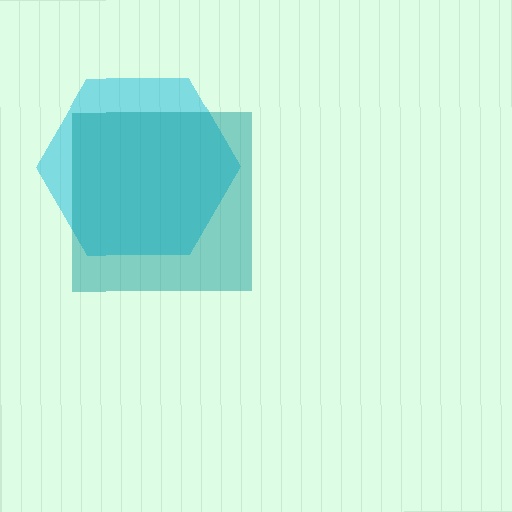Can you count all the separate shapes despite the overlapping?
Yes, there are 2 separate shapes.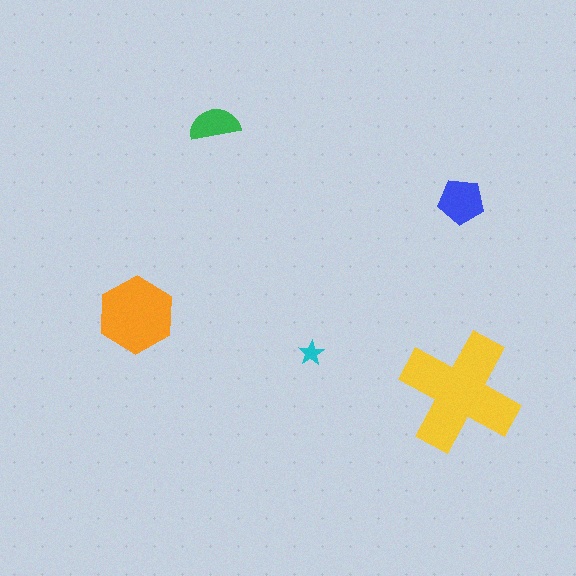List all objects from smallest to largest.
The cyan star, the green semicircle, the blue pentagon, the orange hexagon, the yellow cross.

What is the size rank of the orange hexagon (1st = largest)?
2nd.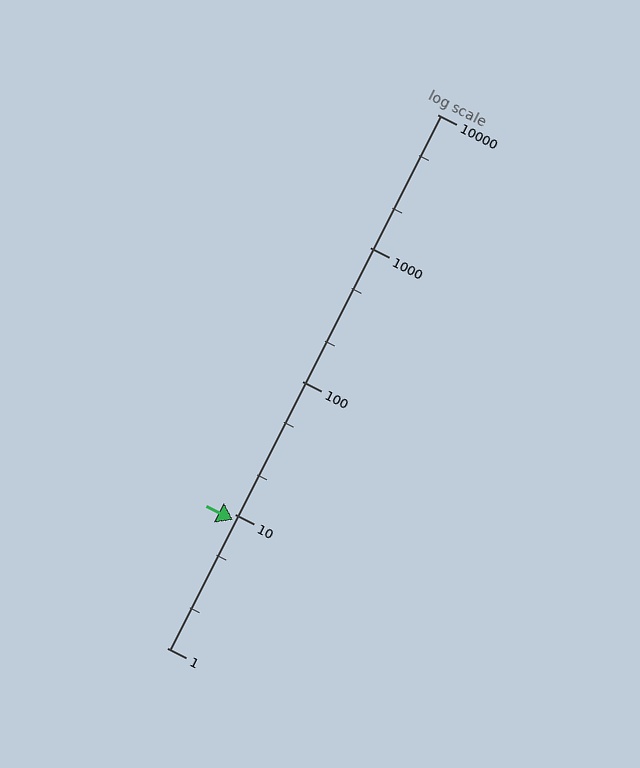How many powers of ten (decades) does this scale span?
The scale spans 4 decades, from 1 to 10000.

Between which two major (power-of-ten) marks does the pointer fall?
The pointer is between 1 and 10.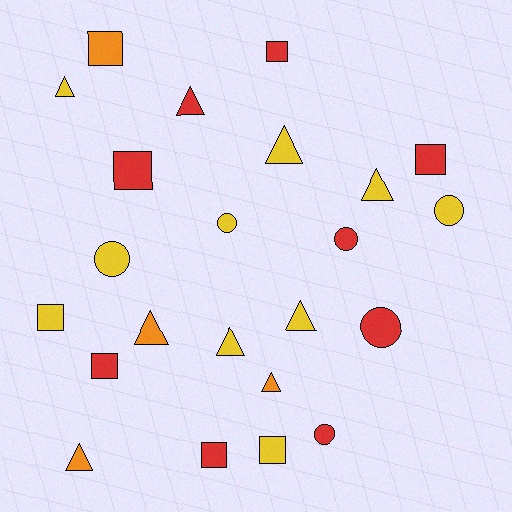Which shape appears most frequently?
Triangle, with 9 objects.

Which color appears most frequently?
Yellow, with 10 objects.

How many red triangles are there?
There is 1 red triangle.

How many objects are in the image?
There are 23 objects.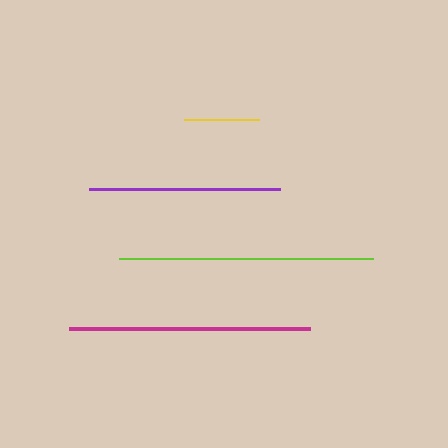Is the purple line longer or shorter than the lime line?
The lime line is longer than the purple line.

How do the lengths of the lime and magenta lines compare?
The lime and magenta lines are approximately the same length.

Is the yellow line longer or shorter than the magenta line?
The magenta line is longer than the yellow line.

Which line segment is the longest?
The lime line is the longest at approximately 254 pixels.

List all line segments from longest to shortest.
From longest to shortest: lime, magenta, purple, yellow.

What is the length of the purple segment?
The purple segment is approximately 191 pixels long.